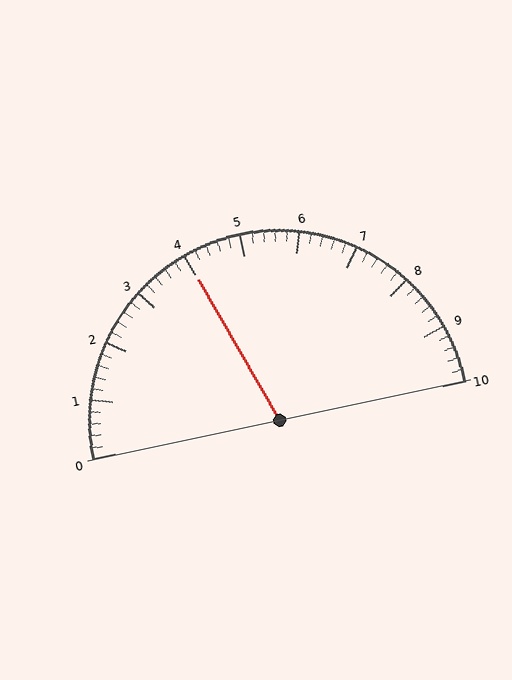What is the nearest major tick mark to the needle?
The nearest major tick mark is 4.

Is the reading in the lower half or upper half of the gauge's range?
The reading is in the lower half of the range (0 to 10).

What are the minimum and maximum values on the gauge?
The gauge ranges from 0 to 10.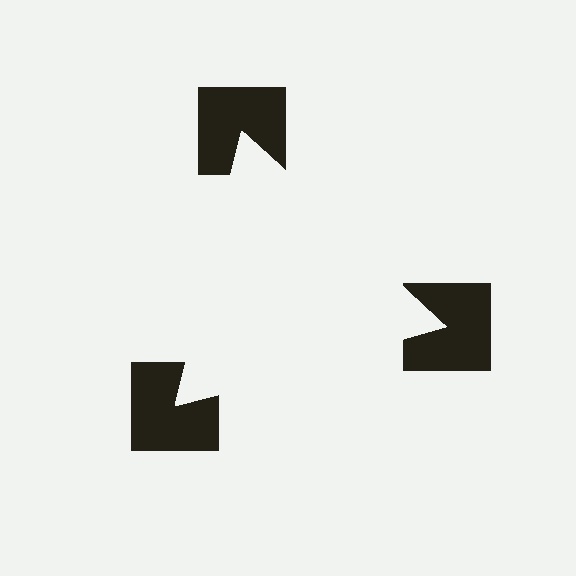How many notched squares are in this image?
There are 3 — one at each vertex of the illusory triangle.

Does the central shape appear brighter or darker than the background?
It typically appears slightly brighter than the background, even though no actual brightness change is drawn.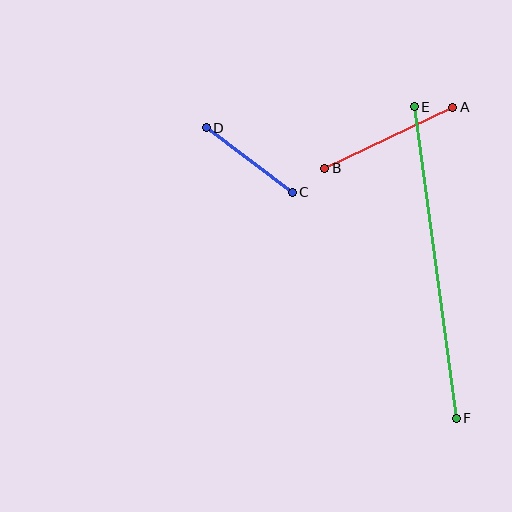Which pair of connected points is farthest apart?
Points E and F are farthest apart.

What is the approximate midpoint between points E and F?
The midpoint is at approximately (435, 262) pixels.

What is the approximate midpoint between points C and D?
The midpoint is at approximately (249, 160) pixels.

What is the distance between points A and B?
The distance is approximately 142 pixels.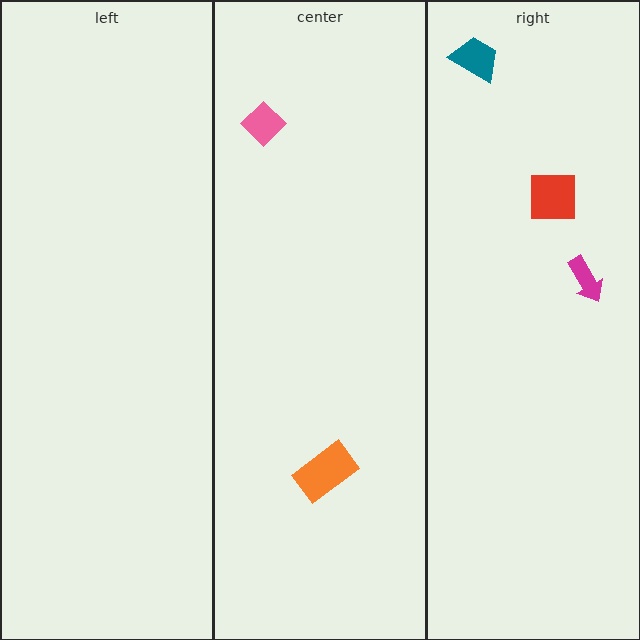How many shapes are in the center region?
2.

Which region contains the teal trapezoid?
The right region.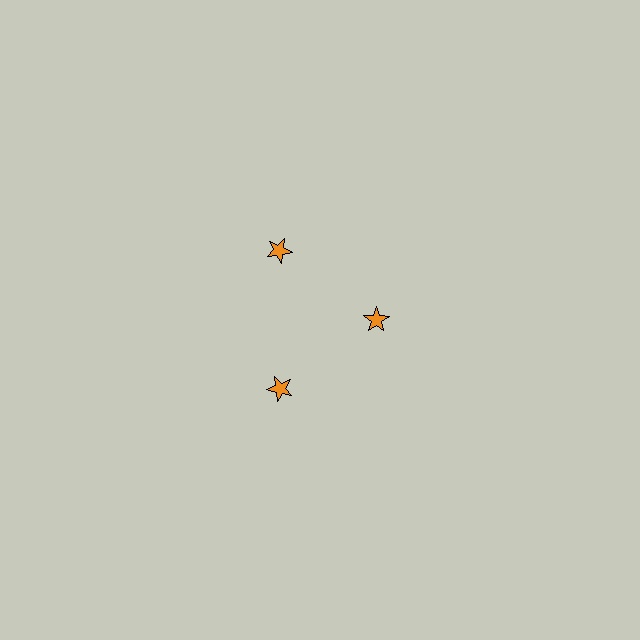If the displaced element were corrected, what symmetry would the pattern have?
It would have 3-fold rotational symmetry — the pattern would map onto itself every 120 degrees.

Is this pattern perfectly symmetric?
No. The 3 orange stars are arranged in a ring, but one element near the 3 o'clock position is pulled inward toward the center, breaking the 3-fold rotational symmetry.